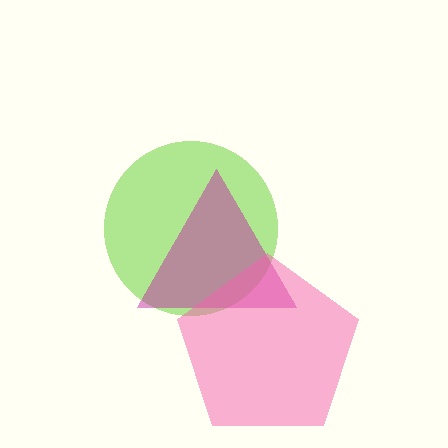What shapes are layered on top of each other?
The layered shapes are: a lime circle, a magenta triangle, a pink pentagon.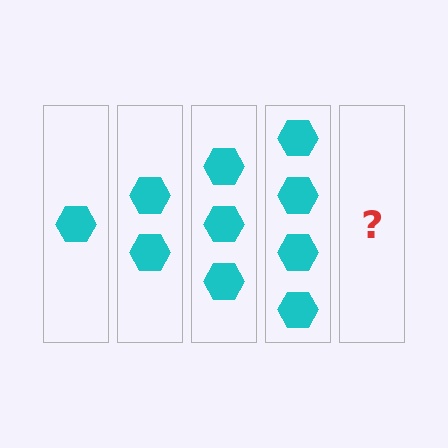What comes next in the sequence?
The next element should be 5 hexagons.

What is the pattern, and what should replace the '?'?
The pattern is that each step adds one more hexagon. The '?' should be 5 hexagons.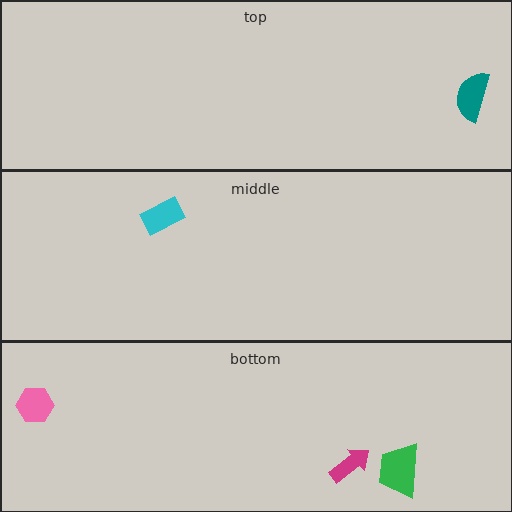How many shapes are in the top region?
1.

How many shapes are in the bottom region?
3.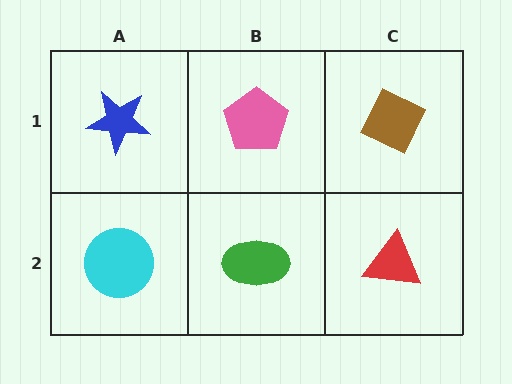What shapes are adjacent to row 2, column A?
A blue star (row 1, column A), a green ellipse (row 2, column B).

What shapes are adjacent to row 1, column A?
A cyan circle (row 2, column A), a pink pentagon (row 1, column B).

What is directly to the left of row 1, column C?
A pink pentagon.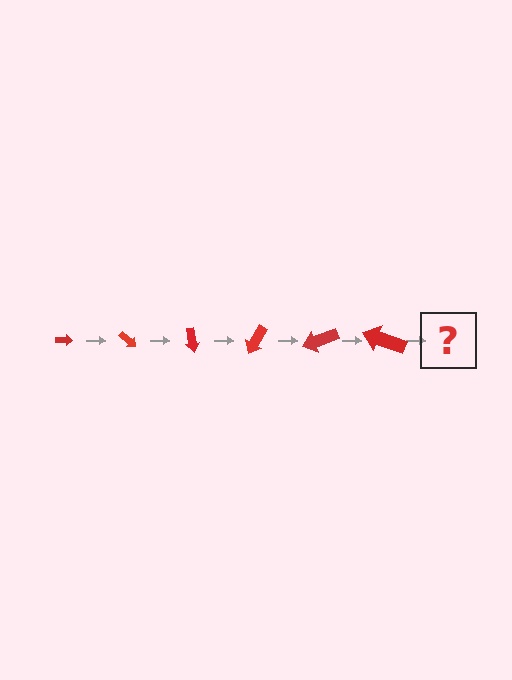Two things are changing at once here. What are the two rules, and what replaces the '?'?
The two rules are that the arrow grows larger each step and it rotates 40 degrees each step. The '?' should be an arrow, larger than the previous one and rotated 240 degrees from the start.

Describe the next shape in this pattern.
It should be an arrow, larger than the previous one and rotated 240 degrees from the start.